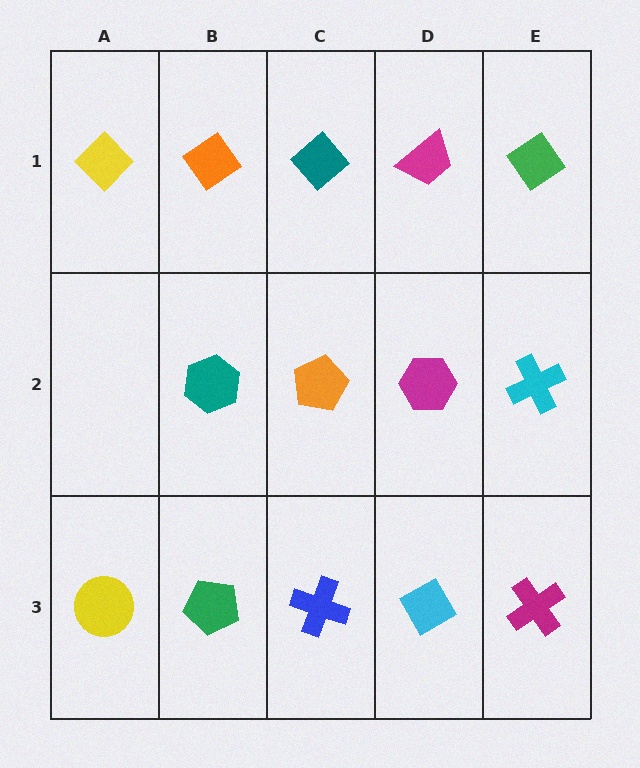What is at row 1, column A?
A yellow diamond.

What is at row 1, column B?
An orange diamond.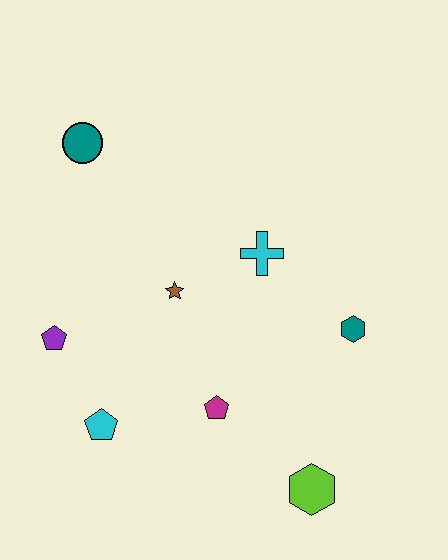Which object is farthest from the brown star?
The lime hexagon is farthest from the brown star.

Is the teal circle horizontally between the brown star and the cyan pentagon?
No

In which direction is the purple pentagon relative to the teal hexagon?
The purple pentagon is to the left of the teal hexagon.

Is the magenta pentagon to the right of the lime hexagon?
No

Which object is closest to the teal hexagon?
The cyan cross is closest to the teal hexagon.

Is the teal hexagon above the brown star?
No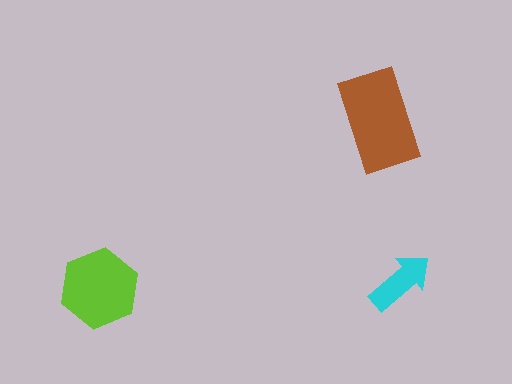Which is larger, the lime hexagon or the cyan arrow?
The lime hexagon.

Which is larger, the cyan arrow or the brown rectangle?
The brown rectangle.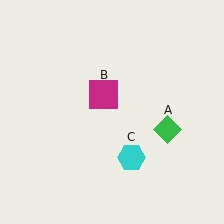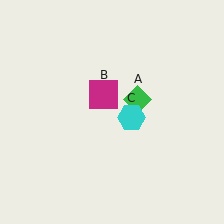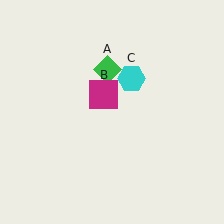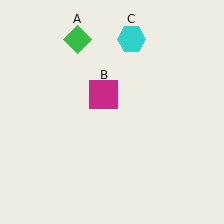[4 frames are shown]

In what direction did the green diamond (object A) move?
The green diamond (object A) moved up and to the left.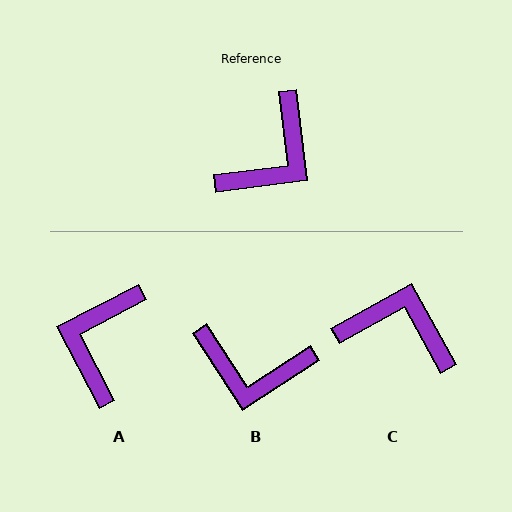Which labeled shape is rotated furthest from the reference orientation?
A, about 160 degrees away.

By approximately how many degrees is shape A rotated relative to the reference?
Approximately 160 degrees clockwise.